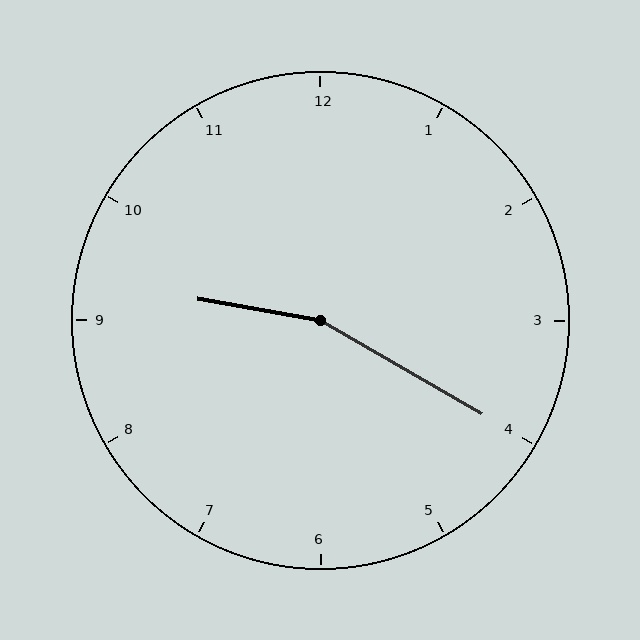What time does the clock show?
9:20.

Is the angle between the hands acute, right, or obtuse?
It is obtuse.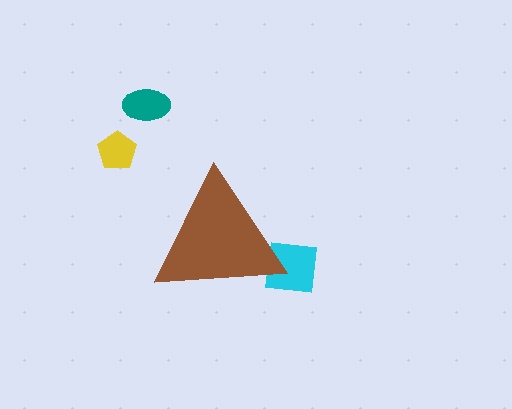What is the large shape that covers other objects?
A brown triangle.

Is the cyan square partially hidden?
Yes, the cyan square is partially hidden behind the brown triangle.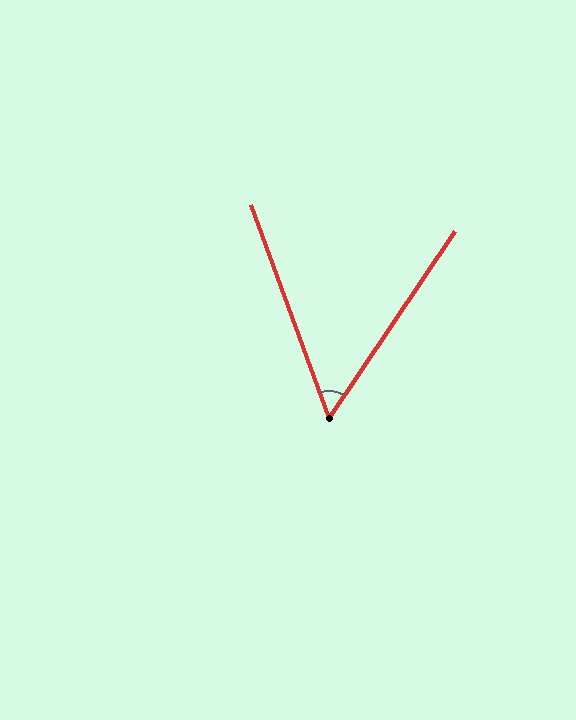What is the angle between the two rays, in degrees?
Approximately 54 degrees.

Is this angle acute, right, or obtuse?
It is acute.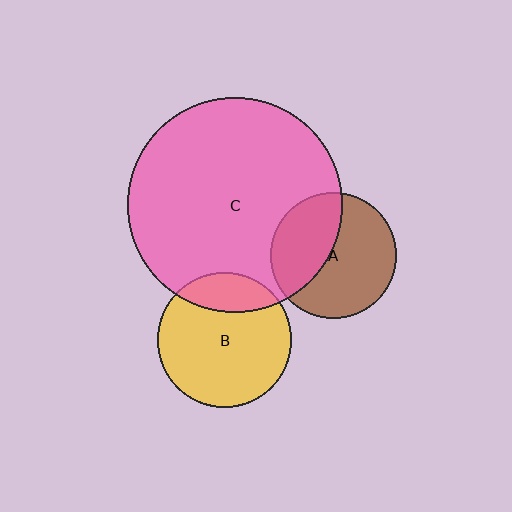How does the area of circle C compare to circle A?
Approximately 2.9 times.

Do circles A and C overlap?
Yes.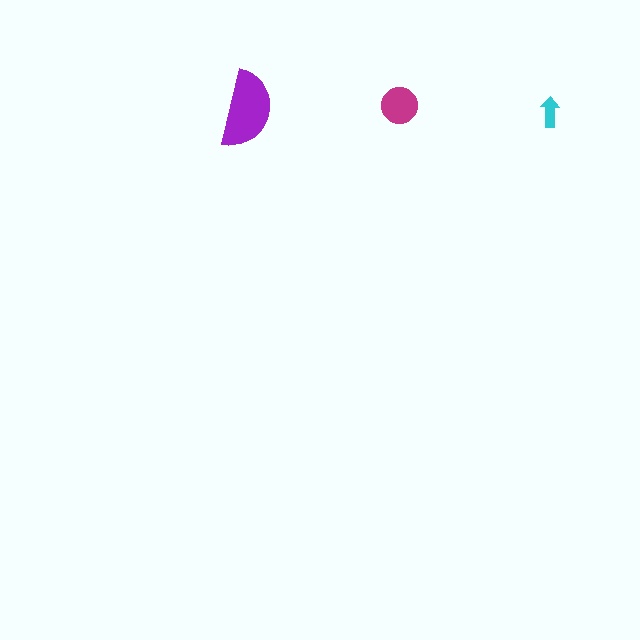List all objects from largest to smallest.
The purple semicircle, the magenta circle, the cyan arrow.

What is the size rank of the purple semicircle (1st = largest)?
1st.